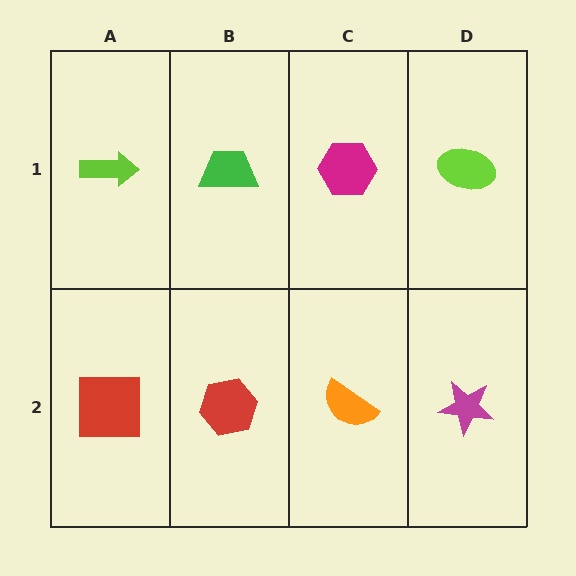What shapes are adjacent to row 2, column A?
A lime arrow (row 1, column A), a red hexagon (row 2, column B).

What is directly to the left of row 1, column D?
A magenta hexagon.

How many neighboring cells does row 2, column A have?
2.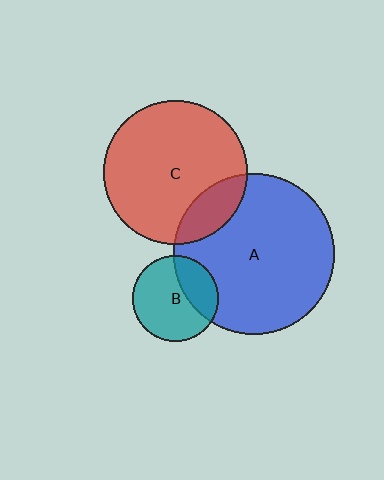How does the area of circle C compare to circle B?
Approximately 2.8 times.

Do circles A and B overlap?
Yes.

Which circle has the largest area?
Circle A (blue).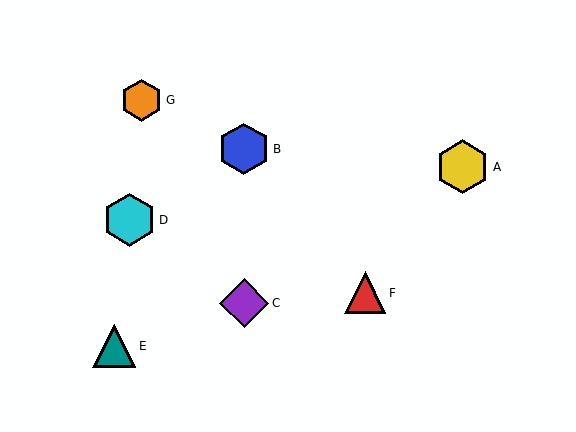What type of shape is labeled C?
Shape C is a purple diamond.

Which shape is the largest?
The yellow hexagon (labeled A) is the largest.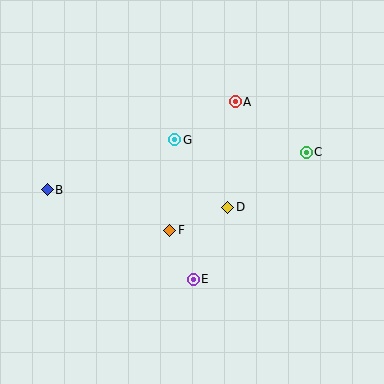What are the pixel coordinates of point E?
Point E is at (193, 279).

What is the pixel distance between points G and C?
The distance between G and C is 132 pixels.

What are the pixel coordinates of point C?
Point C is at (306, 152).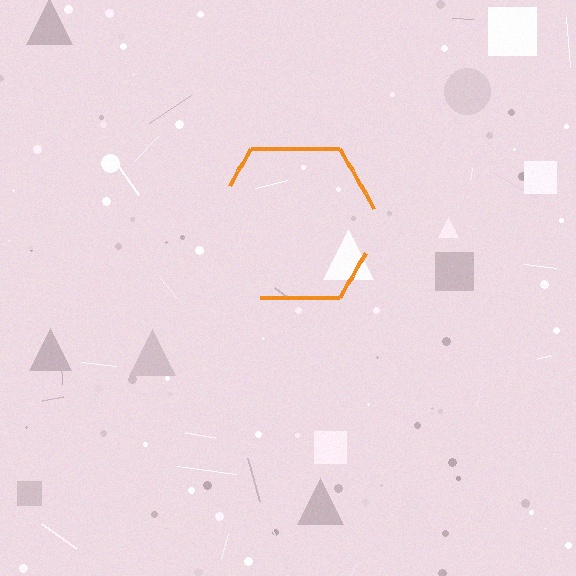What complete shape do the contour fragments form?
The contour fragments form a hexagon.